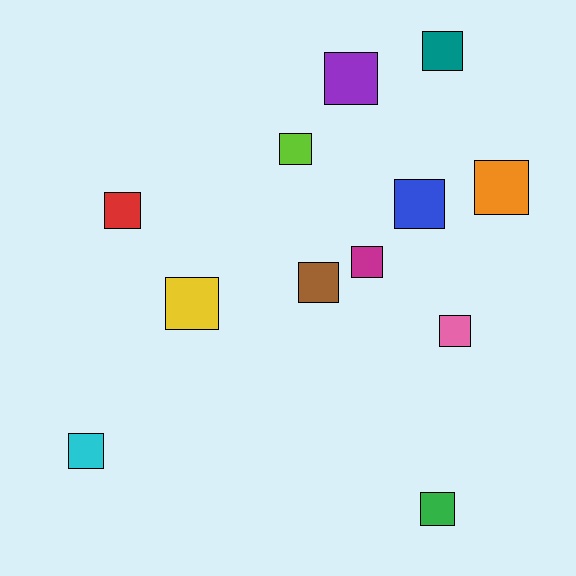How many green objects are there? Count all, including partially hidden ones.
There is 1 green object.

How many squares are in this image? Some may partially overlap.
There are 12 squares.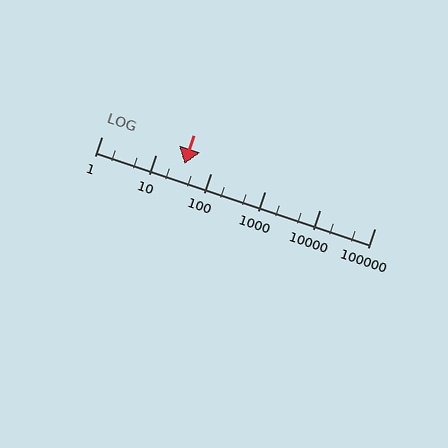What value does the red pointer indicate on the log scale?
The pointer indicates approximately 33.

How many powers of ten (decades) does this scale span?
The scale spans 5 decades, from 1 to 100000.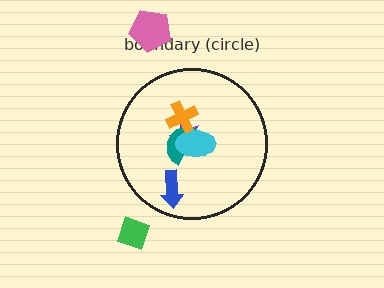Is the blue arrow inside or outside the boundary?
Inside.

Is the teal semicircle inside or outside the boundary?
Inside.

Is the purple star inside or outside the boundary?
Inside.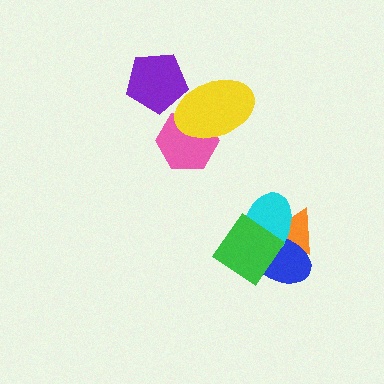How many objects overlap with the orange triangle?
3 objects overlap with the orange triangle.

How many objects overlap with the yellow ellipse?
2 objects overlap with the yellow ellipse.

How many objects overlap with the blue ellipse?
3 objects overlap with the blue ellipse.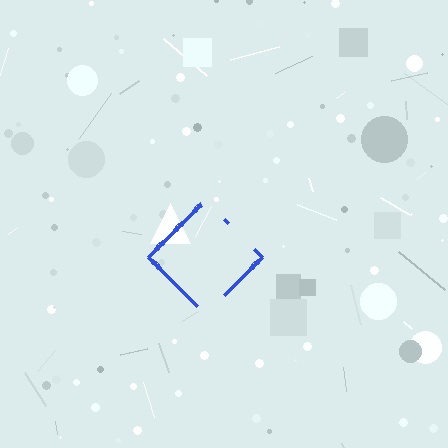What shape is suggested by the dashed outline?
The dashed outline suggests a diamond.